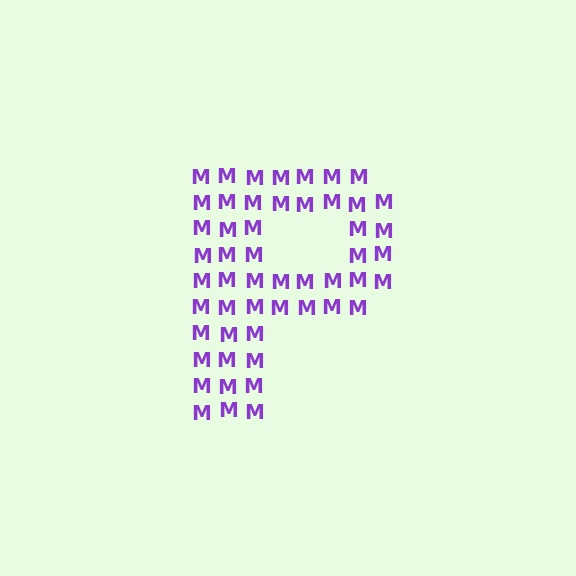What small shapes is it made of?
It is made of small letter M's.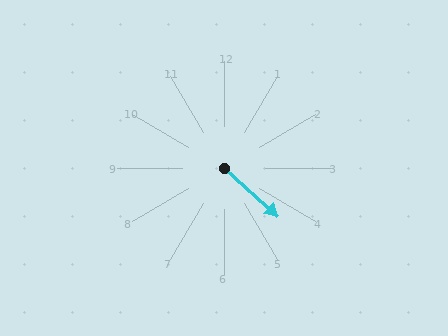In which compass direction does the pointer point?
Southeast.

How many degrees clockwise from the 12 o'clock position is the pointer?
Approximately 132 degrees.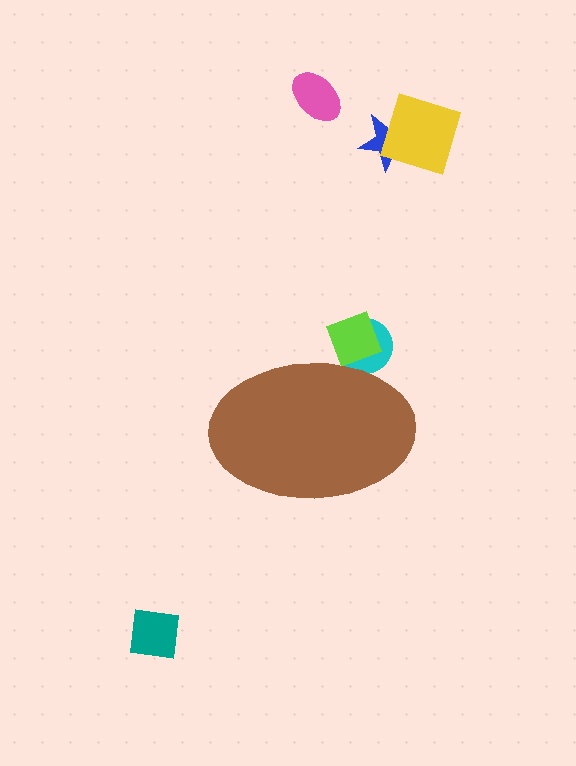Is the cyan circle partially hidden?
Yes, the cyan circle is partially hidden behind the brown ellipse.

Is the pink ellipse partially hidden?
No, the pink ellipse is fully visible.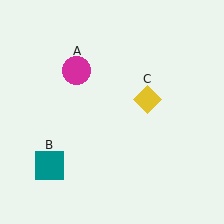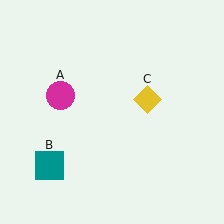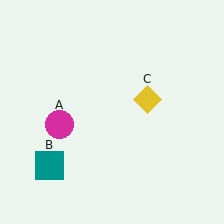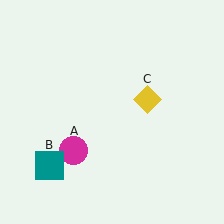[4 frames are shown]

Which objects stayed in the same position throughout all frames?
Teal square (object B) and yellow diamond (object C) remained stationary.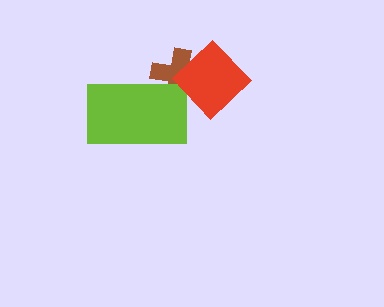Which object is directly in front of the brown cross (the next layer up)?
The lime rectangle is directly in front of the brown cross.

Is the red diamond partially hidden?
No, no other shape covers it.